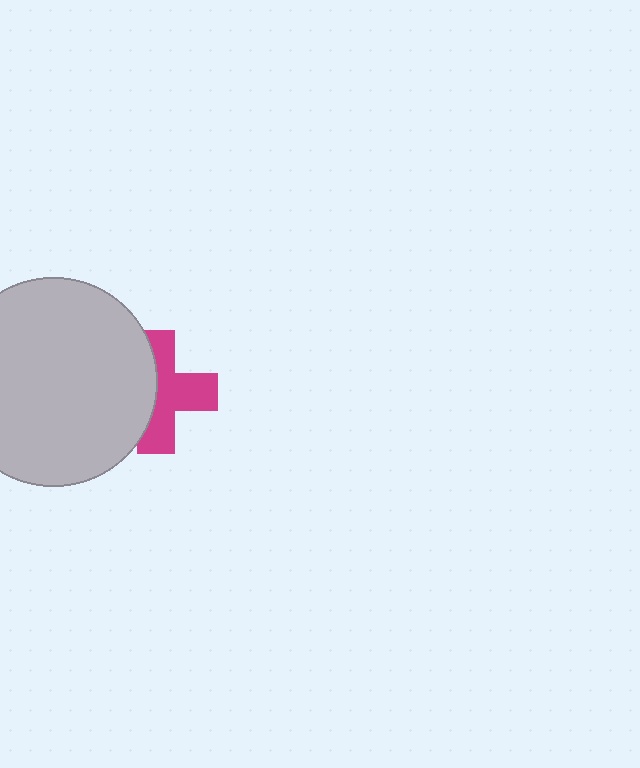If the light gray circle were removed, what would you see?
You would see the complete magenta cross.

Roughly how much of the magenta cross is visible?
About half of it is visible (roughly 58%).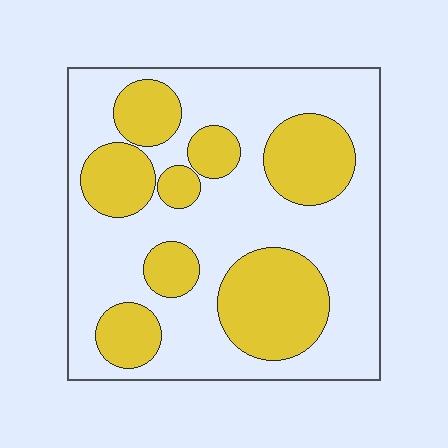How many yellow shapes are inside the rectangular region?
8.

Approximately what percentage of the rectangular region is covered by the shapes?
Approximately 35%.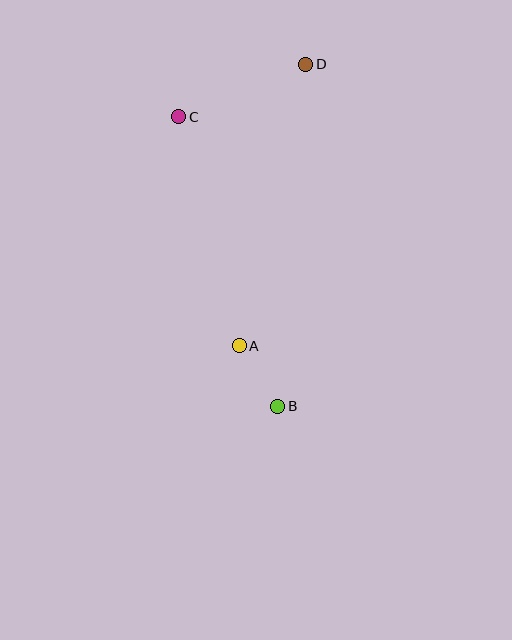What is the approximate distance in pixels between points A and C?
The distance between A and C is approximately 237 pixels.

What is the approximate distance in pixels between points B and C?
The distance between B and C is approximately 306 pixels.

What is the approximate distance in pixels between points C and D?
The distance between C and D is approximately 138 pixels.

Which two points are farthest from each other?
Points B and D are farthest from each other.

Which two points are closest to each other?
Points A and B are closest to each other.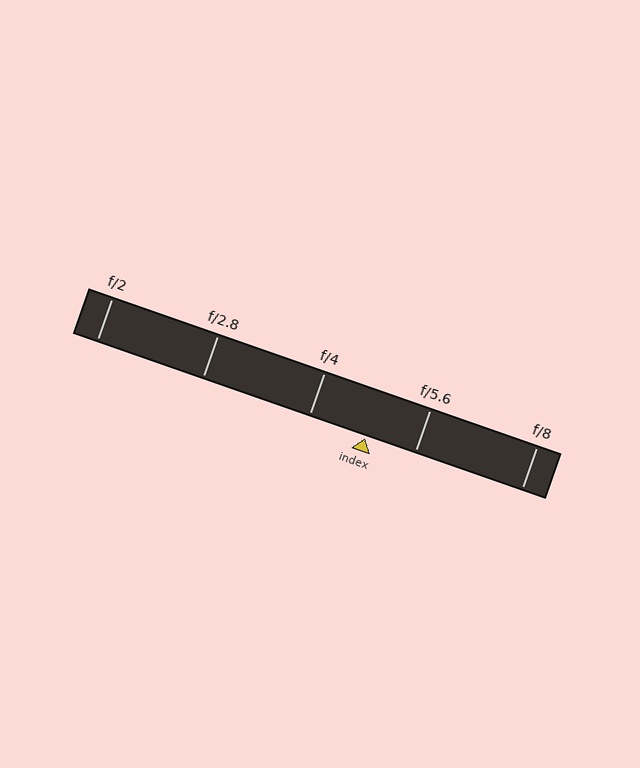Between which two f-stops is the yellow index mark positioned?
The index mark is between f/4 and f/5.6.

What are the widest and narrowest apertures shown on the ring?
The widest aperture shown is f/2 and the narrowest is f/8.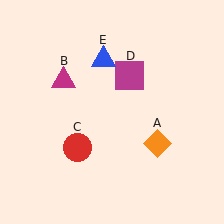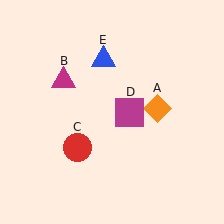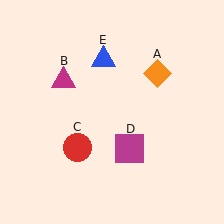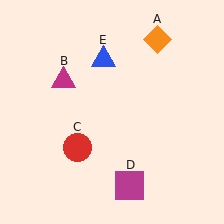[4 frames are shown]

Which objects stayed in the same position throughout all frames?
Magenta triangle (object B) and red circle (object C) and blue triangle (object E) remained stationary.